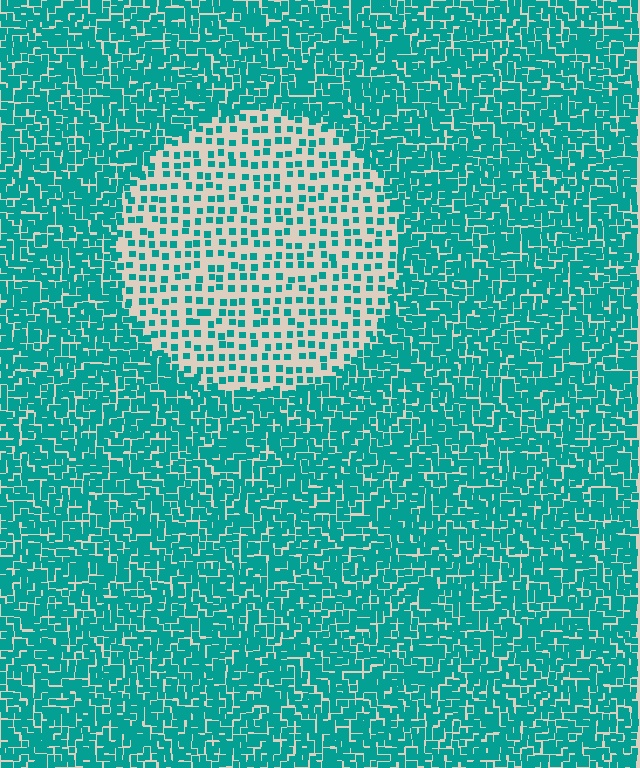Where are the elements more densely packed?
The elements are more densely packed outside the circle boundary.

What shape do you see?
I see a circle.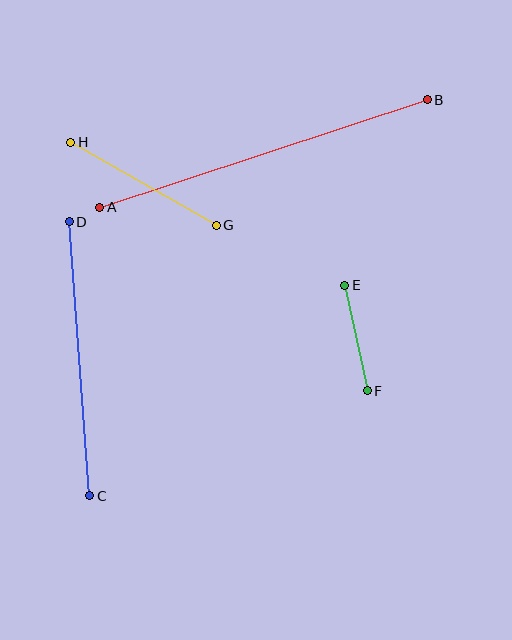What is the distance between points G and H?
The distance is approximately 168 pixels.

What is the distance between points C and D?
The distance is approximately 275 pixels.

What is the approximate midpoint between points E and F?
The midpoint is at approximately (356, 338) pixels.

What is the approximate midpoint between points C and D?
The midpoint is at approximately (79, 359) pixels.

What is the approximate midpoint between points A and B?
The midpoint is at approximately (263, 153) pixels.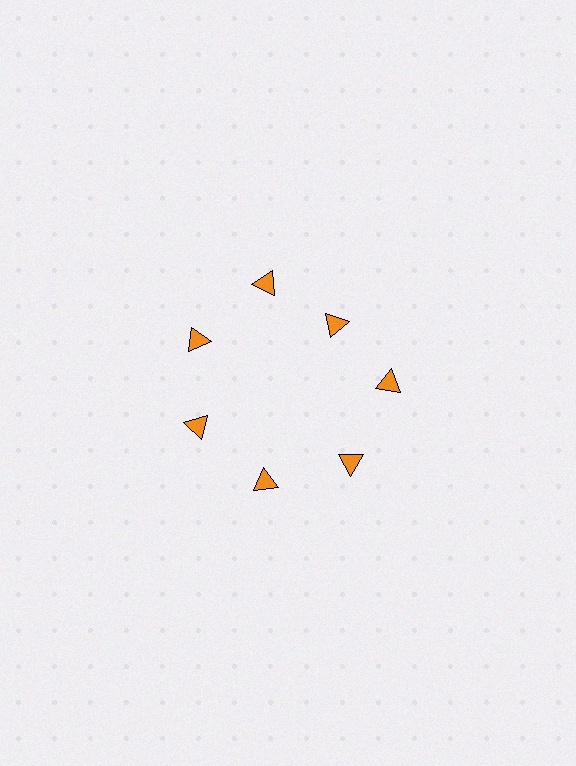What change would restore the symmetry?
The symmetry would be restored by moving it outward, back onto the ring so that all 7 triangles sit at equal angles and equal distance from the center.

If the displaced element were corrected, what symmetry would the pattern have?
It would have 7-fold rotational symmetry — the pattern would map onto itself every 51 degrees.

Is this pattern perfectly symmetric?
No. The 7 orange triangles are arranged in a ring, but one element near the 1 o'clock position is pulled inward toward the center, breaking the 7-fold rotational symmetry.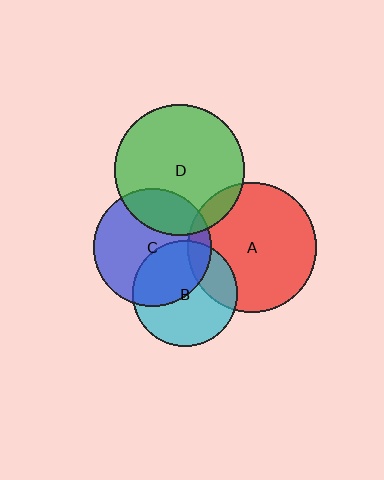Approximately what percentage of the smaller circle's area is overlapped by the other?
Approximately 10%.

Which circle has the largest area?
Circle D (green).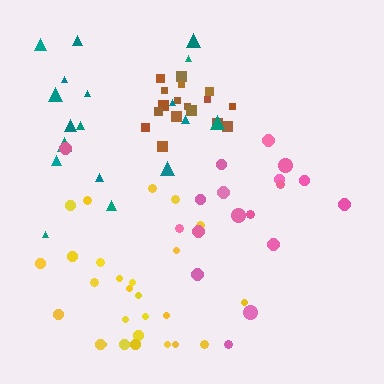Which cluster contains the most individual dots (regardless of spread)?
Yellow (27).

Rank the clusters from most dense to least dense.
brown, yellow, teal, pink.